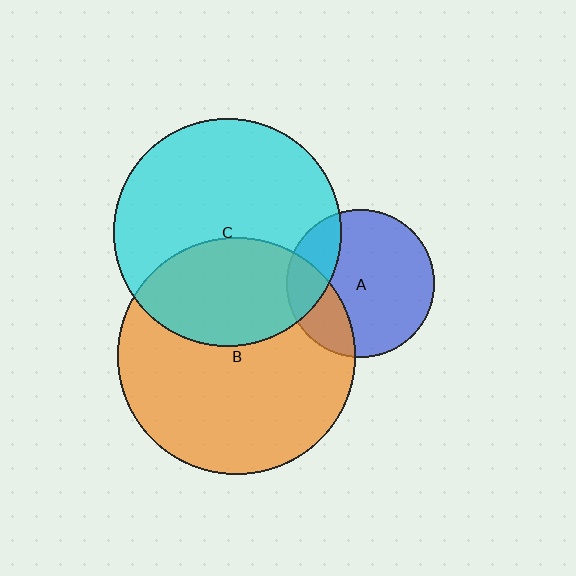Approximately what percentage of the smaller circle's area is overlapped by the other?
Approximately 20%.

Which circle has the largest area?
Circle B (orange).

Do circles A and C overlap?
Yes.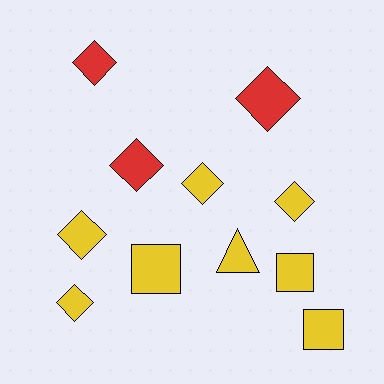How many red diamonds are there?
There are 3 red diamonds.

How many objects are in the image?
There are 11 objects.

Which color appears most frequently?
Yellow, with 8 objects.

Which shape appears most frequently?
Diamond, with 7 objects.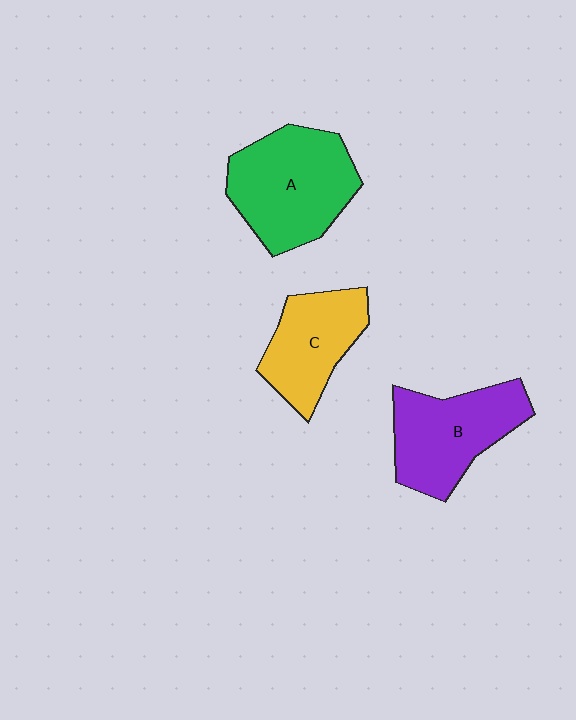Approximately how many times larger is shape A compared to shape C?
Approximately 1.4 times.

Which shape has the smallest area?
Shape C (yellow).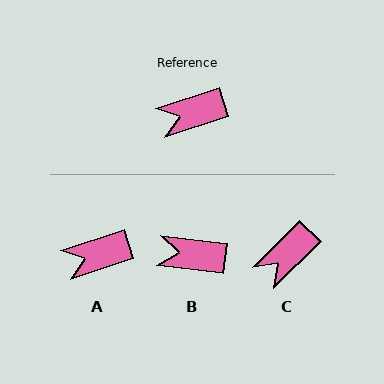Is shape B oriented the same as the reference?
No, it is off by about 25 degrees.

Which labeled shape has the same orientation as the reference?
A.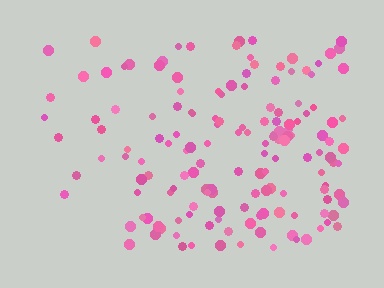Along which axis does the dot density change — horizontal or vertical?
Horizontal.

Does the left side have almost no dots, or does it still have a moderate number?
Still a moderate number, just noticeably fewer than the right.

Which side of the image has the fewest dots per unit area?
The left.